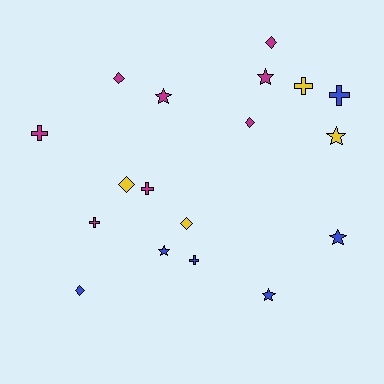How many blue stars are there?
There are 3 blue stars.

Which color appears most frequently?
Magenta, with 8 objects.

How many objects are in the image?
There are 18 objects.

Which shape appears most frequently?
Diamond, with 6 objects.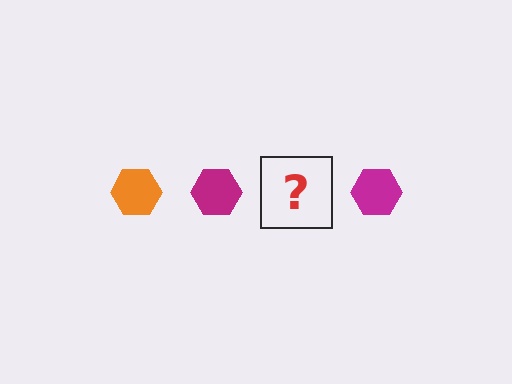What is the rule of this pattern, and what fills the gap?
The rule is that the pattern cycles through orange, magenta hexagons. The gap should be filled with an orange hexagon.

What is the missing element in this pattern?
The missing element is an orange hexagon.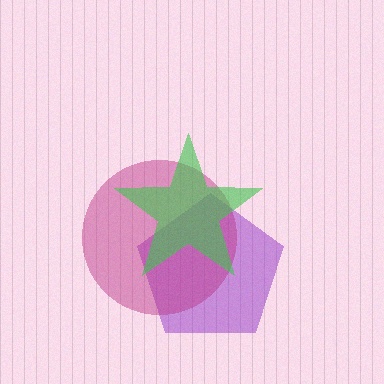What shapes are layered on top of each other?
The layered shapes are: a purple pentagon, a magenta circle, a green star.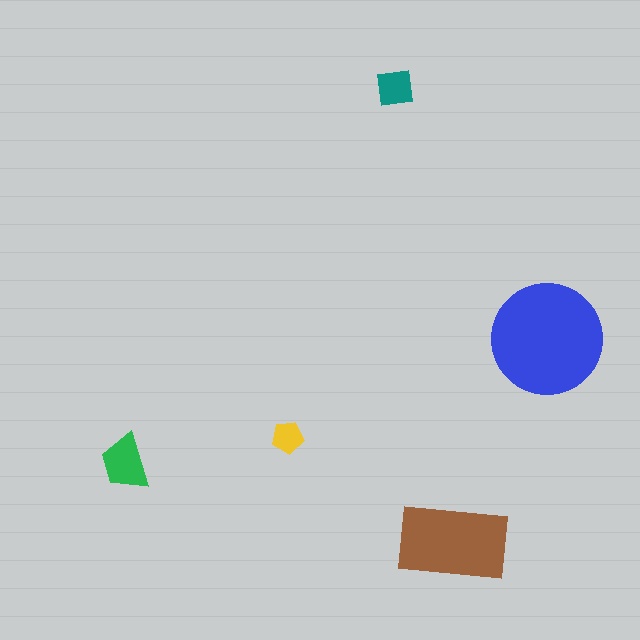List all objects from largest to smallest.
The blue circle, the brown rectangle, the green trapezoid, the teal square, the yellow pentagon.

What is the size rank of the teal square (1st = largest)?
4th.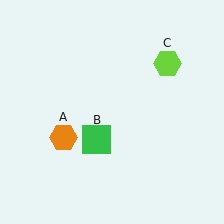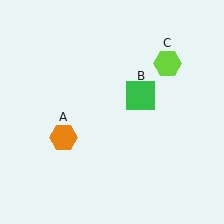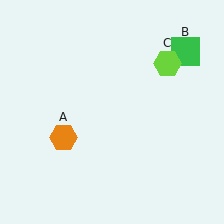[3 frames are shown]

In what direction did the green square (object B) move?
The green square (object B) moved up and to the right.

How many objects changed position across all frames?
1 object changed position: green square (object B).